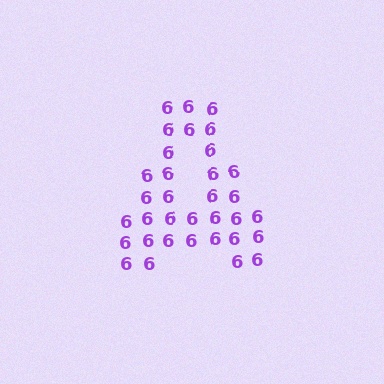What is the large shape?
The large shape is the letter A.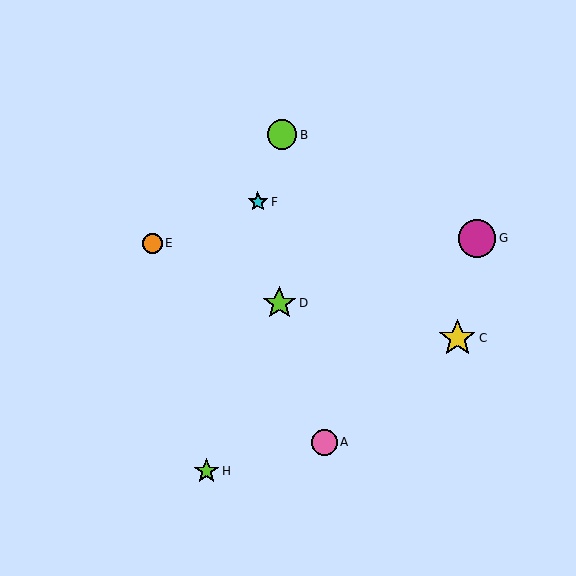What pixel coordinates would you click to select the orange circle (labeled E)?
Click at (152, 243) to select the orange circle E.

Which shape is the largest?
The magenta circle (labeled G) is the largest.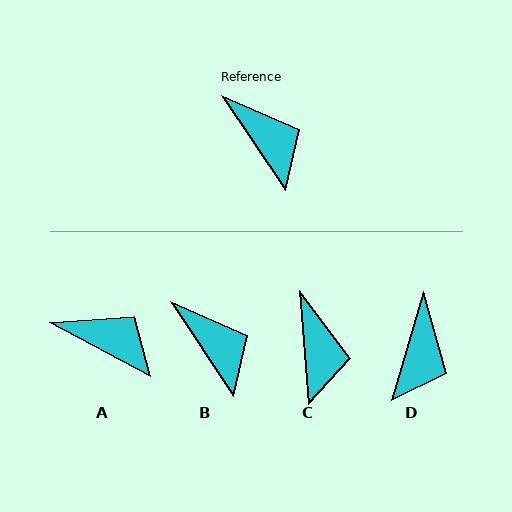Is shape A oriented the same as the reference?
No, it is off by about 28 degrees.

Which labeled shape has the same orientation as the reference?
B.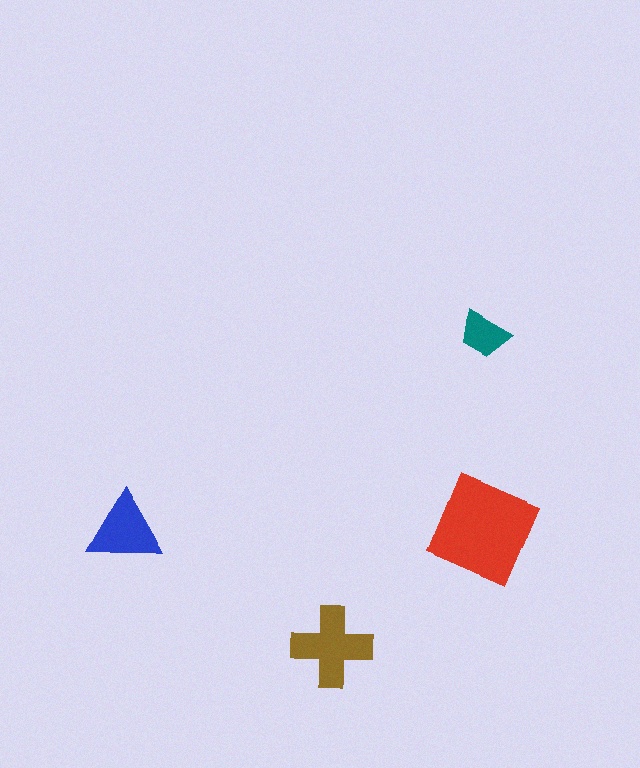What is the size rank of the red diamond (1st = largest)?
1st.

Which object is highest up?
The teal trapezoid is topmost.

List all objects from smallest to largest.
The teal trapezoid, the blue triangle, the brown cross, the red diamond.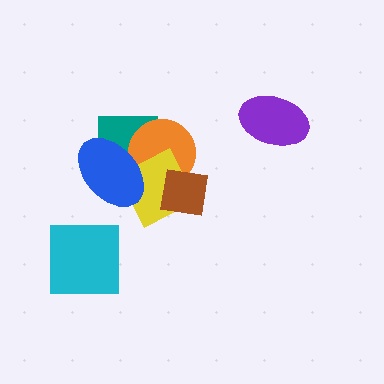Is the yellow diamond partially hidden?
Yes, it is partially covered by another shape.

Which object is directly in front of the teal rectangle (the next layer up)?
The orange circle is directly in front of the teal rectangle.